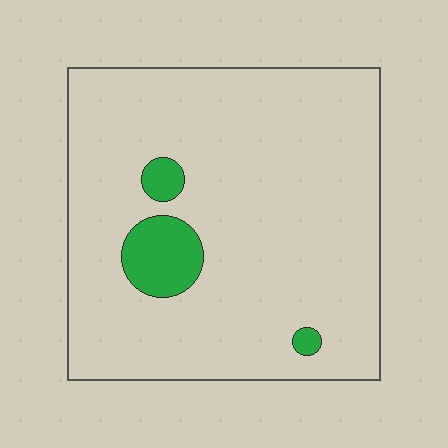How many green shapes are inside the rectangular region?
3.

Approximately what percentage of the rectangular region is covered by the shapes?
Approximately 10%.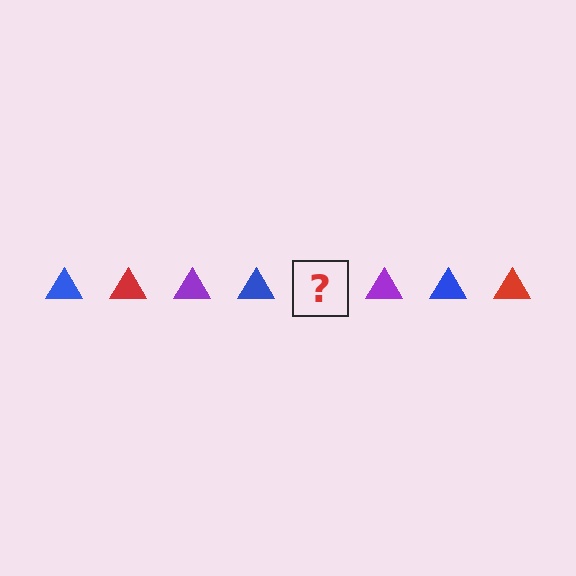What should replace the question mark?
The question mark should be replaced with a red triangle.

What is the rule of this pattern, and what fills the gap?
The rule is that the pattern cycles through blue, red, purple triangles. The gap should be filled with a red triangle.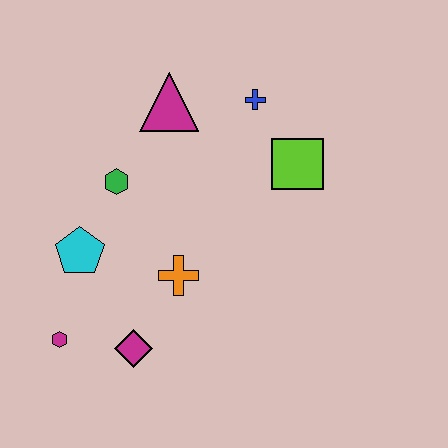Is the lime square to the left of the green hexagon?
No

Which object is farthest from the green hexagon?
The lime square is farthest from the green hexagon.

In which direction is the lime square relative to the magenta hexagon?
The lime square is to the right of the magenta hexagon.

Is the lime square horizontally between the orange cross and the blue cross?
No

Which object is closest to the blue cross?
The lime square is closest to the blue cross.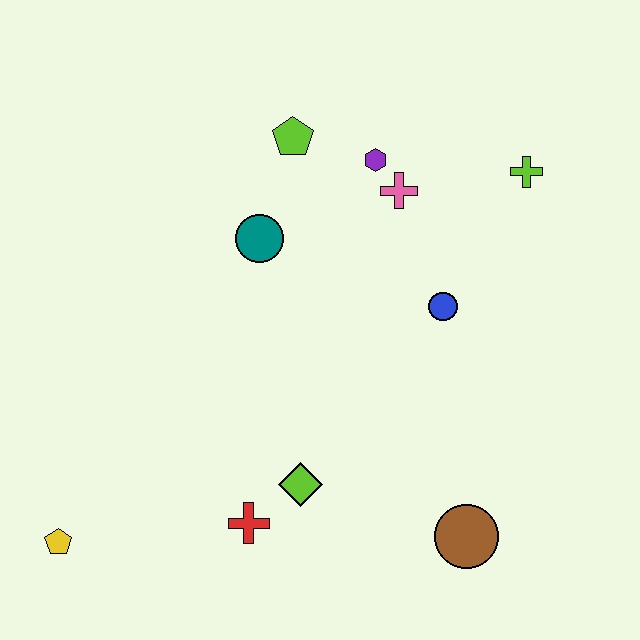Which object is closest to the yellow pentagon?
The red cross is closest to the yellow pentagon.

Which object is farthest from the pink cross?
The yellow pentagon is farthest from the pink cross.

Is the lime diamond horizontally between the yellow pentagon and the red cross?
No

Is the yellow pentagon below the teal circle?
Yes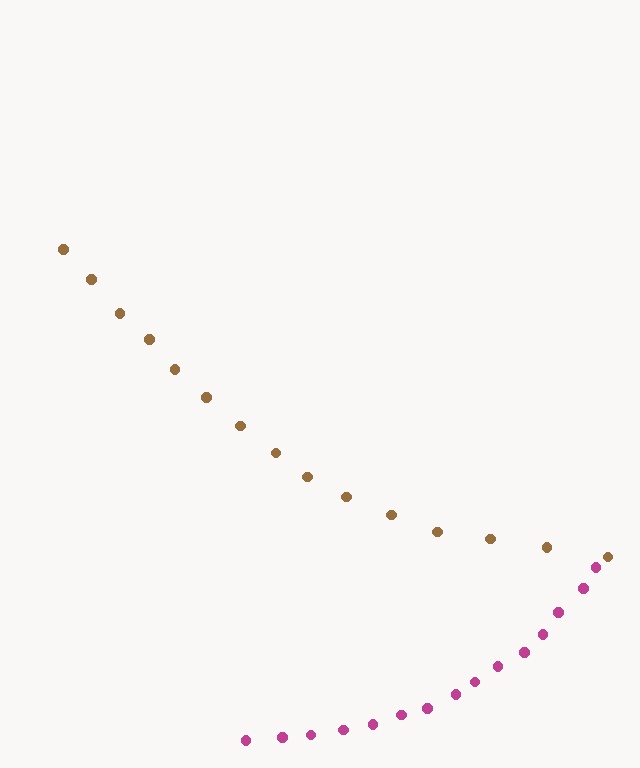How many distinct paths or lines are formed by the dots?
There are 2 distinct paths.